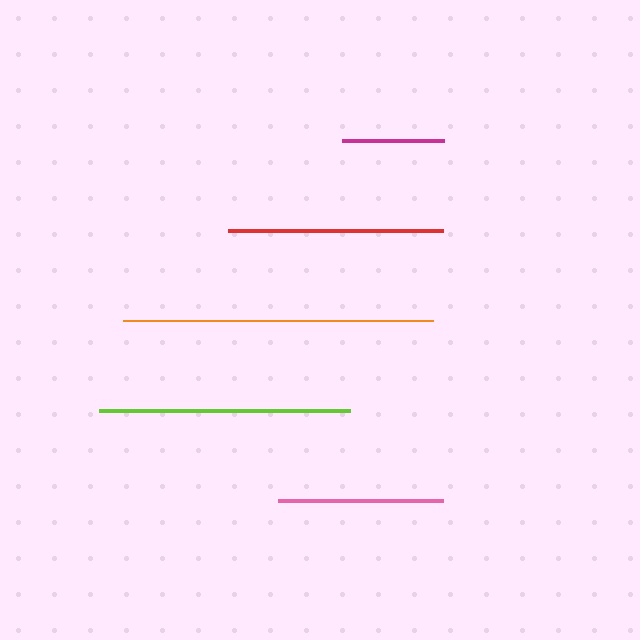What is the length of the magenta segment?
The magenta segment is approximately 102 pixels long.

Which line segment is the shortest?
The magenta line is the shortest at approximately 102 pixels.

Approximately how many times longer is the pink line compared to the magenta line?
The pink line is approximately 1.6 times the length of the magenta line.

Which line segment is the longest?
The orange line is the longest at approximately 309 pixels.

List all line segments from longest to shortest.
From longest to shortest: orange, lime, red, pink, magenta.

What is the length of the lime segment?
The lime segment is approximately 252 pixels long.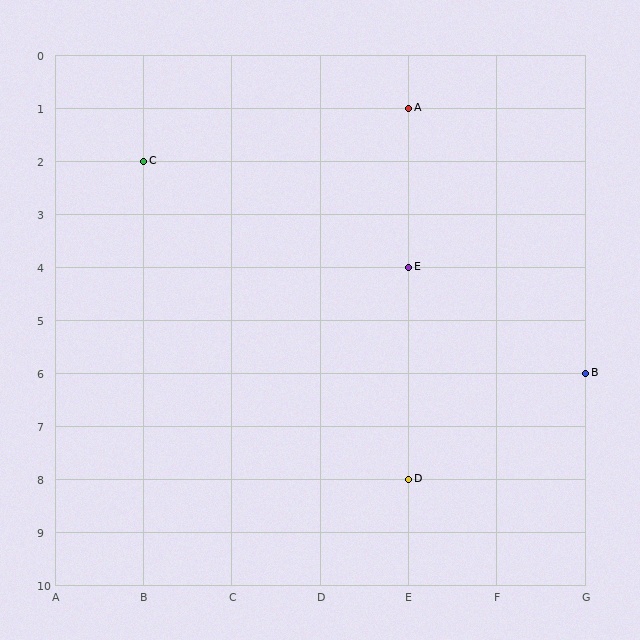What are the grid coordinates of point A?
Point A is at grid coordinates (E, 1).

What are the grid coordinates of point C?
Point C is at grid coordinates (B, 2).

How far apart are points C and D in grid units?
Points C and D are 3 columns and 6 rows apart (about 6.7 grid units diagonally).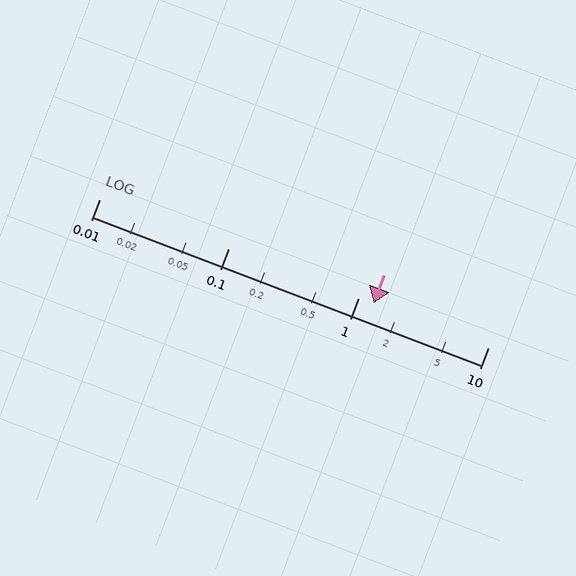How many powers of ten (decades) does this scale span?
The scale spans 3 decades, from 0.01 to 10.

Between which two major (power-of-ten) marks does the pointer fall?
The pointer is between 1 and 10.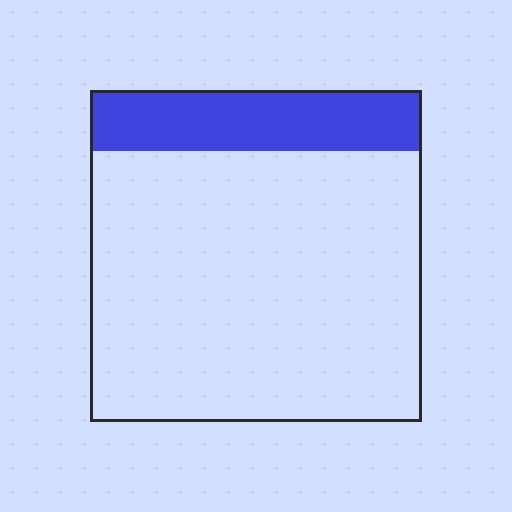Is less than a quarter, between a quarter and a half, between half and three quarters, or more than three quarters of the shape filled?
Less than a quarter.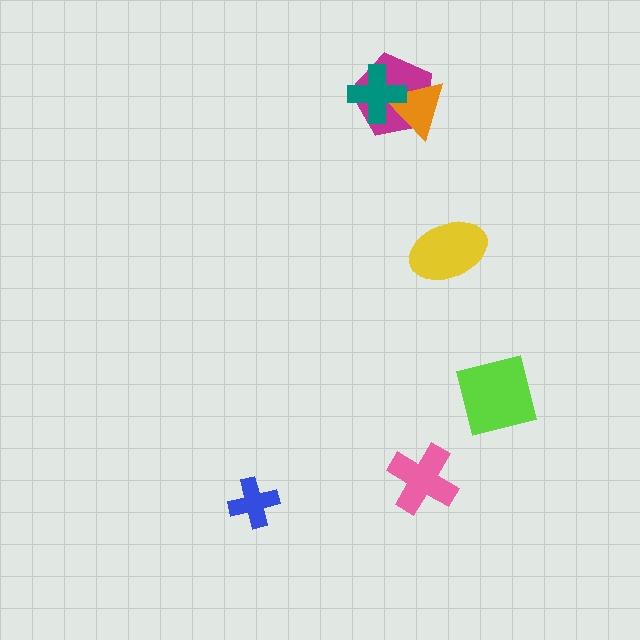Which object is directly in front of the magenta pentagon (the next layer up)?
The orange triangle is directly in front of the magenta pentagon.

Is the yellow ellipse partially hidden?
No, no other shape covers it.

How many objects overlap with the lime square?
0 objects overlap with the lime square.